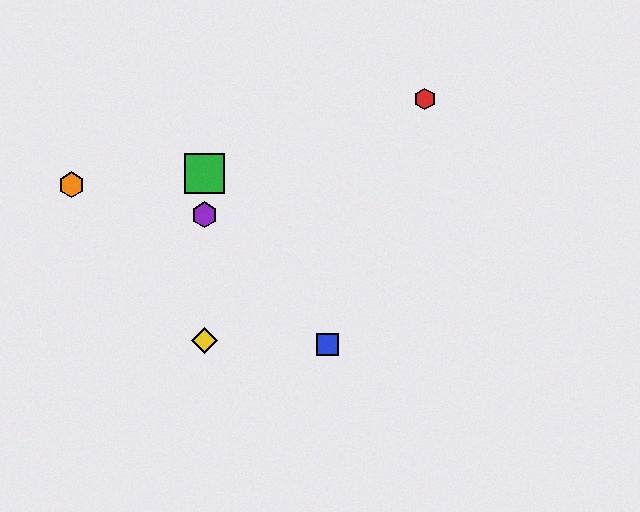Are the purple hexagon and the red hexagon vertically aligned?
No, the purple hexagon is at x≈205 and the red hexagon is at x≈425.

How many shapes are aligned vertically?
3 shapes (the green square, the yellow diamond, the purple hexagon) are aligned vertically.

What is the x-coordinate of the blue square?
The blue square is at x≈327.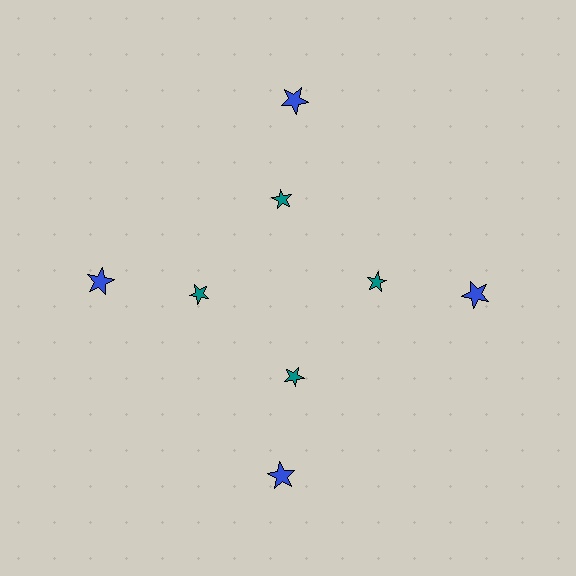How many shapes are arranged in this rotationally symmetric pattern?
There are 8 shapes, arranged in 4 groups of 2.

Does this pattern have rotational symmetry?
Yes, this pattern has 4-fold rotational symmetry. It looks the same after rotating 90 degrees around the center.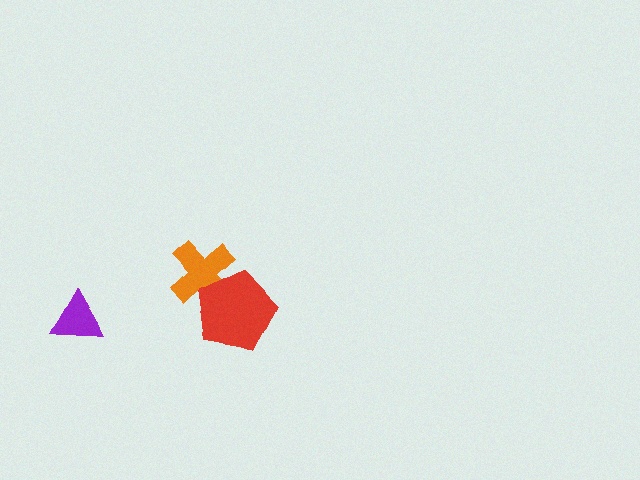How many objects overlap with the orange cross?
1 object overlaps with the orange cross.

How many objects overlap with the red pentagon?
1 object overlaps with the red pentagon.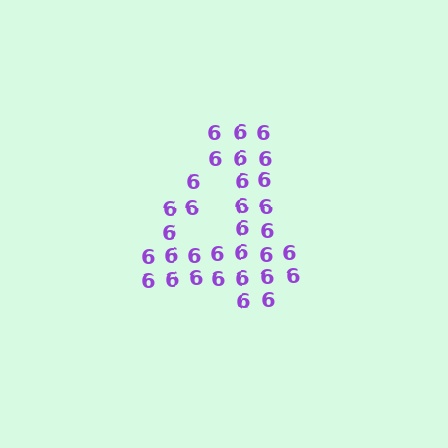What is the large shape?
The large shape is the digit 4.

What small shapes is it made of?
It is made of small digit 6's.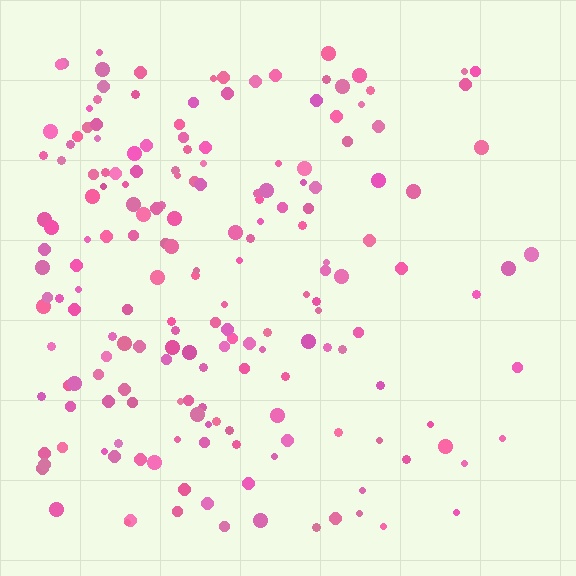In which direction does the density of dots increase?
From right to left, with the left side densest.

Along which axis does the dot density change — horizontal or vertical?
Horizontal.